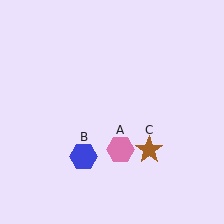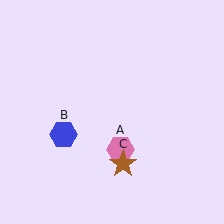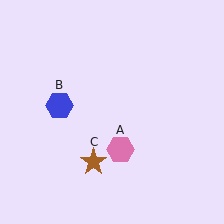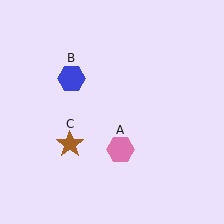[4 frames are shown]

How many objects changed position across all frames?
2 objects changed position: blue hexagon (object B), brown star (object C).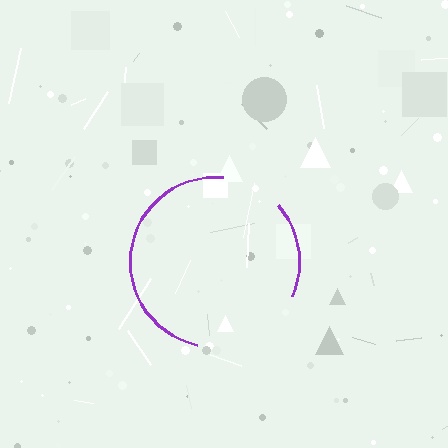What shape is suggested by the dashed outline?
The dashed outline suggests a circle.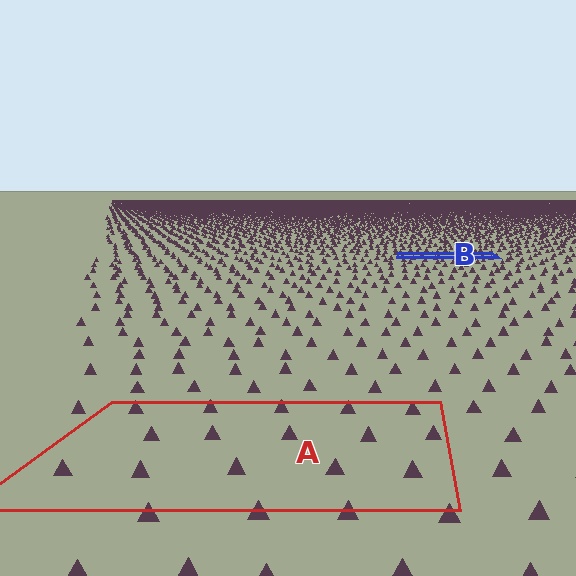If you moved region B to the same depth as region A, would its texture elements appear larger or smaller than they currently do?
They would appear larger. At a closer depth, the same texture elements are projected at a bigger on-screen size.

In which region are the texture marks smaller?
The texture marks are smaller in region B, because it is farther away.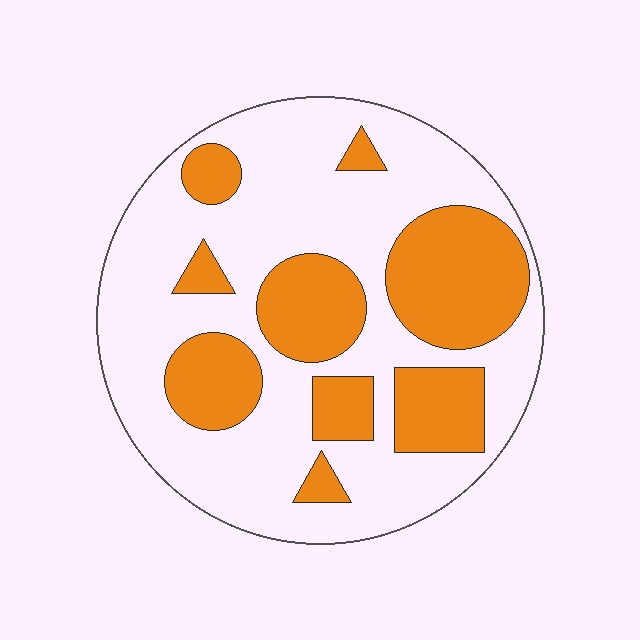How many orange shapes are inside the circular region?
9.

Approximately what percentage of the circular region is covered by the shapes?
Approximately 35%.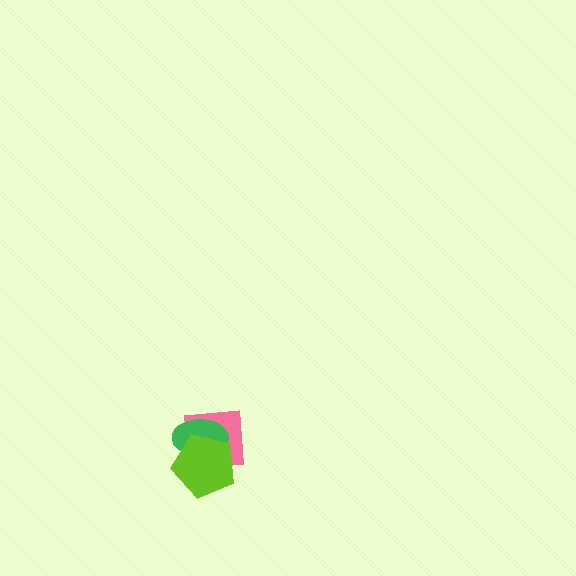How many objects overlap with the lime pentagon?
2 objects overlap with the lime pentagon.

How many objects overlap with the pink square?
2 objects overlap with the pink square.